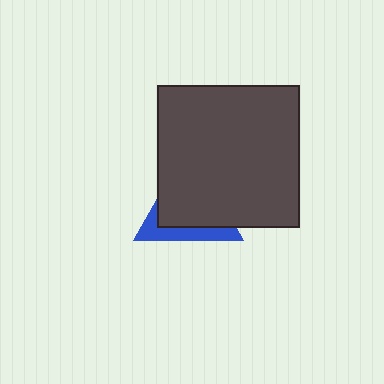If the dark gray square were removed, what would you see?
You would see the complete blue triangle.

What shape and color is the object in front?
The object in front is a dark gray square.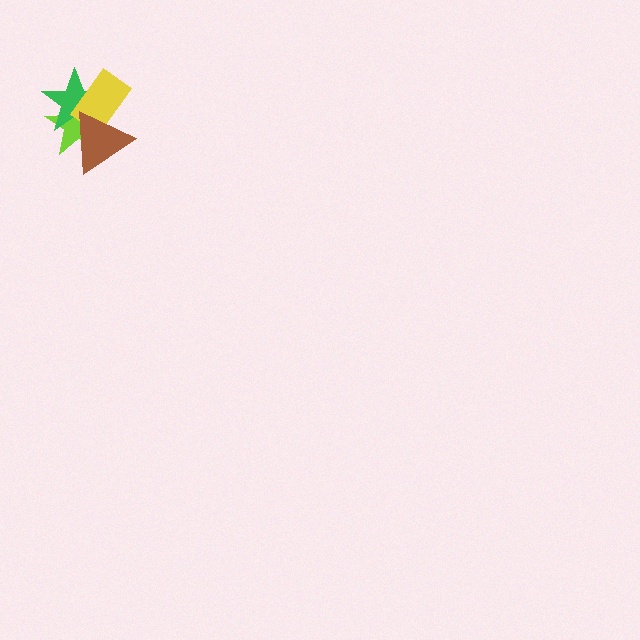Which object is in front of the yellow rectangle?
The brown triangle is in front of the yellow rectangle.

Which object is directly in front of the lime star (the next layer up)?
The green star is directly in front of the lime star.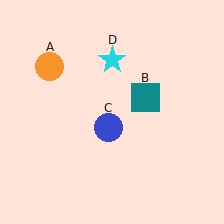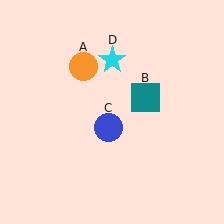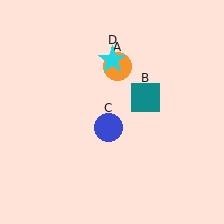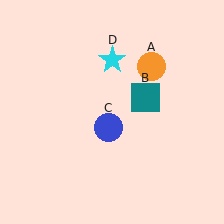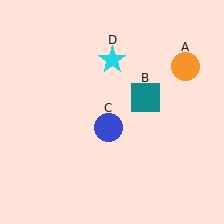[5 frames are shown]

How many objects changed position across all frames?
1 object changed position: orange circle (object A).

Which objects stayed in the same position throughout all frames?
Teal square (object B) and blue circle (object C) and cyan star (object D) remained stationary.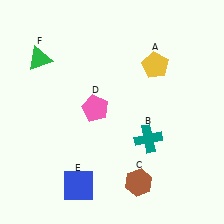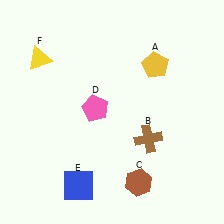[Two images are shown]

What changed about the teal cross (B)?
In Image 1, B is teal. In Image 2, it changed to brown.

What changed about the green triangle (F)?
In Image 1, F is green. In Image 2, it changed to yellow.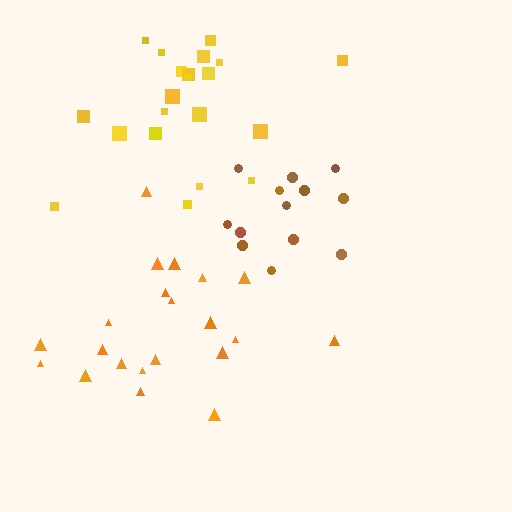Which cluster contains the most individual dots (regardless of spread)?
Yellow (21).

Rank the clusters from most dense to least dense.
brown, orange, yellow.